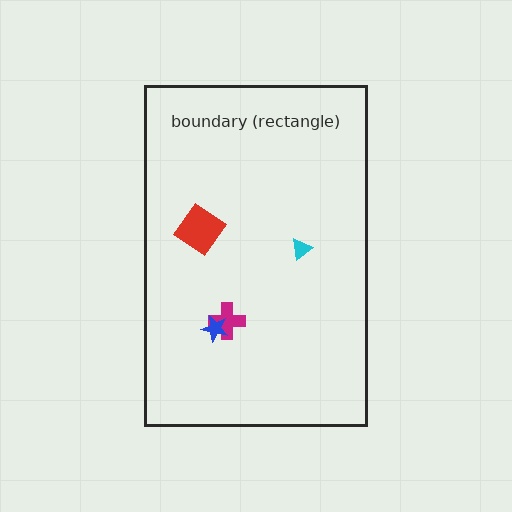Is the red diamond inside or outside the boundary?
Inside.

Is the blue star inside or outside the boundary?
Inside.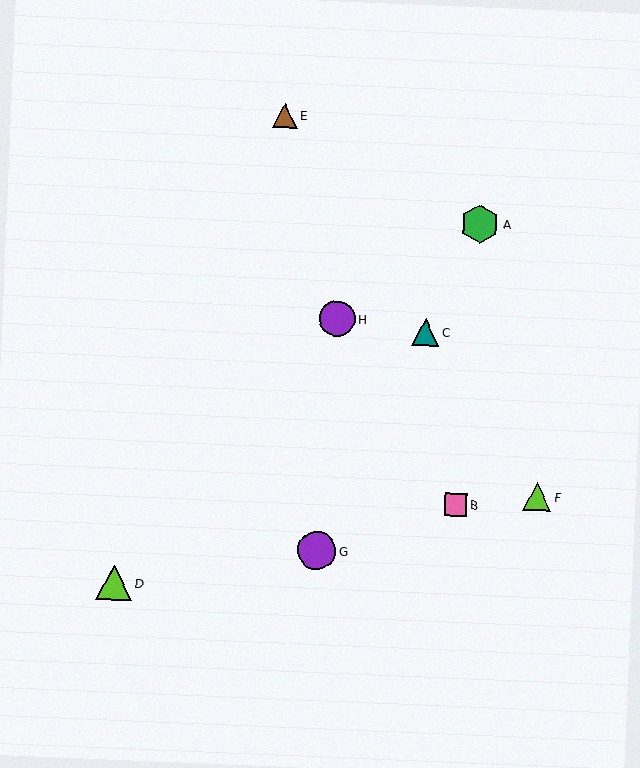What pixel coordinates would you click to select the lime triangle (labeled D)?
Click at (114, 582) to select the lime triangle D.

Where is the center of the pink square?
The center of the pink square is at (456, 505).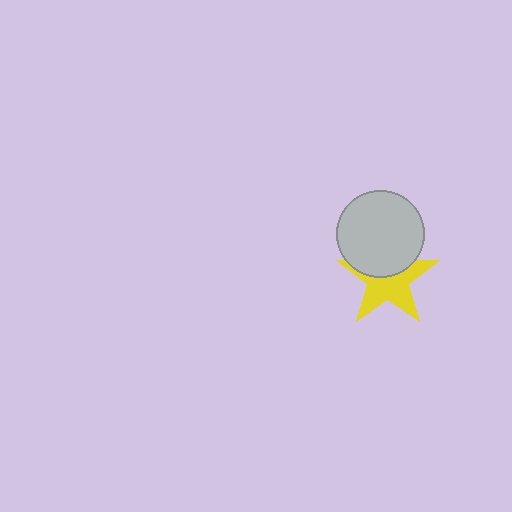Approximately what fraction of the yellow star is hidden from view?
Roughly 38% of the yellow star is hidden behind the light gray circle.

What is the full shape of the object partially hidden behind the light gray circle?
The partially hidden object is a yellow star.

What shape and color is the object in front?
The object in front is a light gray circle.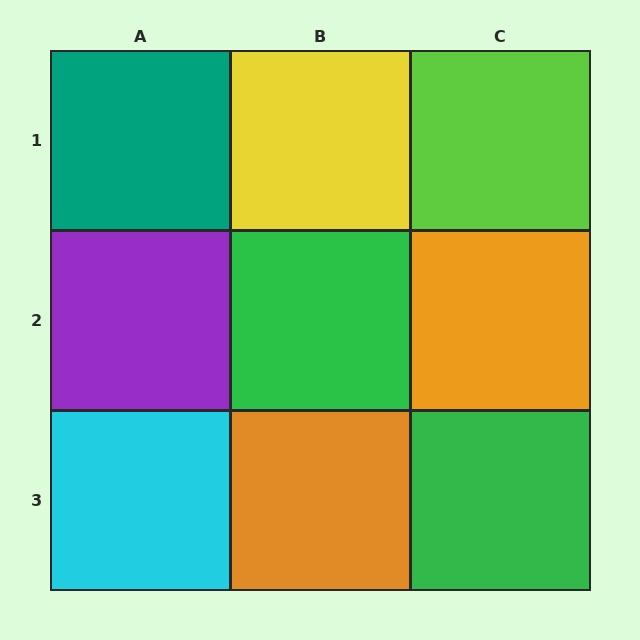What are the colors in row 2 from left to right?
Purple, green, orange.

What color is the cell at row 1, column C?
Lime.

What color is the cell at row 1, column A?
Teal.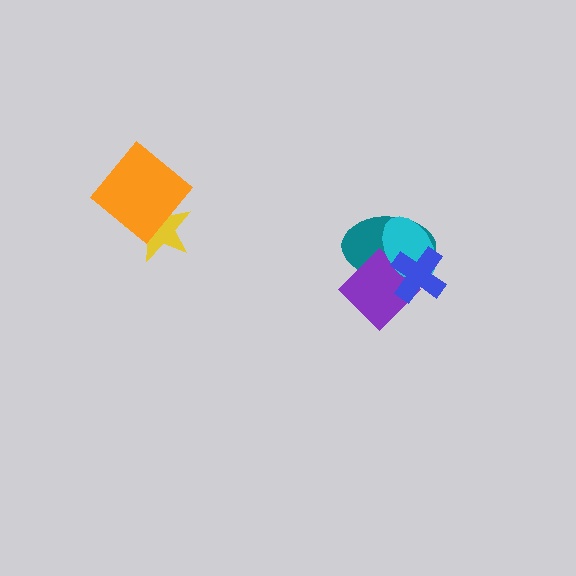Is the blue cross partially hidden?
No, no other shape covers it.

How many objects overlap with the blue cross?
3 objects overlap with the blue cross.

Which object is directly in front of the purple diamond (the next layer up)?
The cyan ellipse is directly in front of the purple diamond.